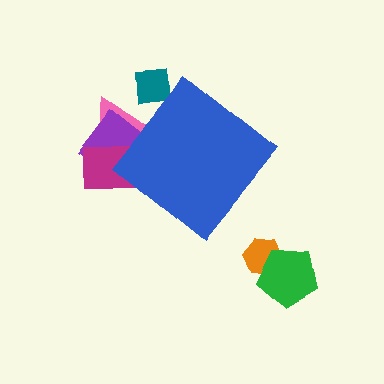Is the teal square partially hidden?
Yes, the teal square is partially hidden behind the blue diamond.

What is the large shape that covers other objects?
A blue diamond.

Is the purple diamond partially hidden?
Yes, the purple diamond is partially hidden behind the blue diamond.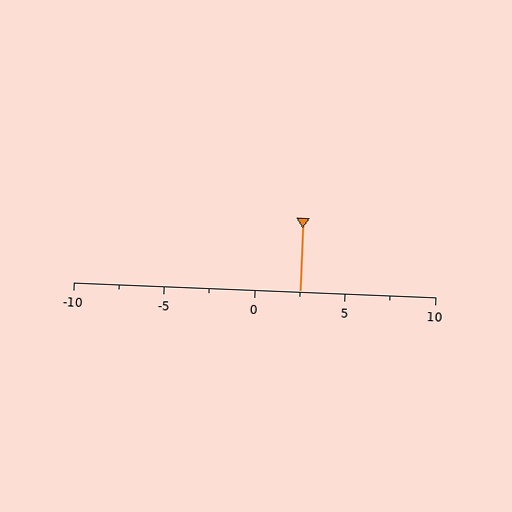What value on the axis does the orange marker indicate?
The marker indicates approximately 2.5.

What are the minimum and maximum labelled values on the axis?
The axis runs from -10 to 10.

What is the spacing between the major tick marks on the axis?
The major ticks are spaced 5 apart.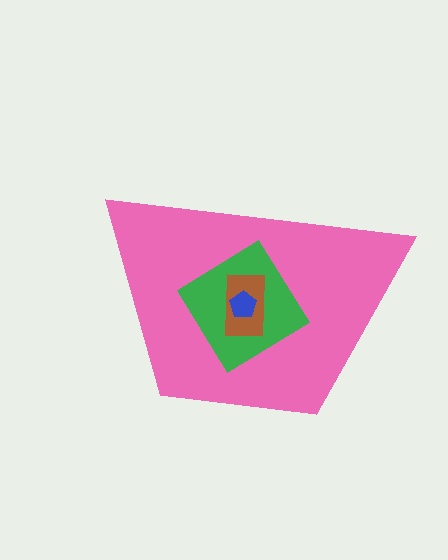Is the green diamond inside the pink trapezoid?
Yes.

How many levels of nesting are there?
4.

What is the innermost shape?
The blue pentagon.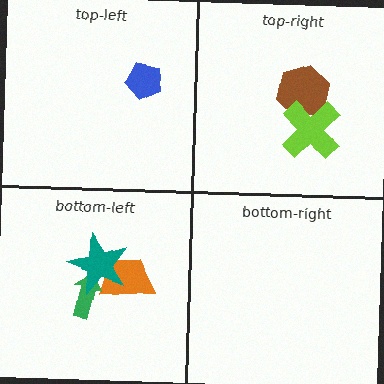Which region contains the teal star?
The bottom-left region.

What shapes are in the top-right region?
The brown hexagon, the lime cross.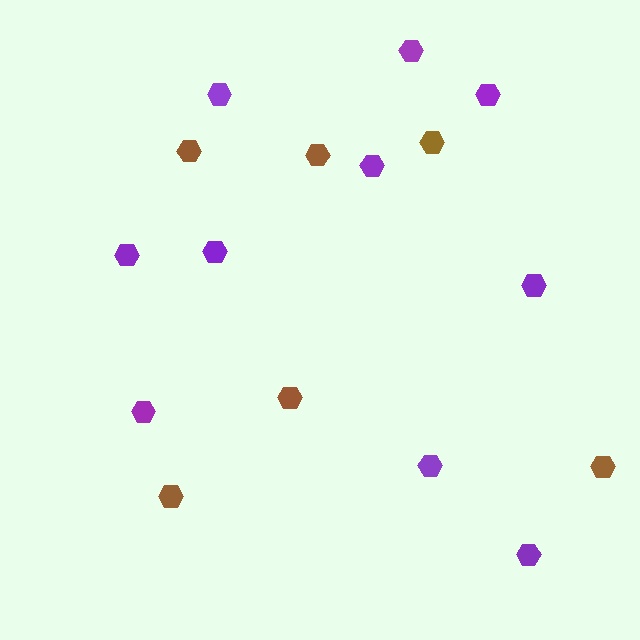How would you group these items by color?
There are 2 groups: one group of purple hexagons (10) and one group of brown hexagons (6).